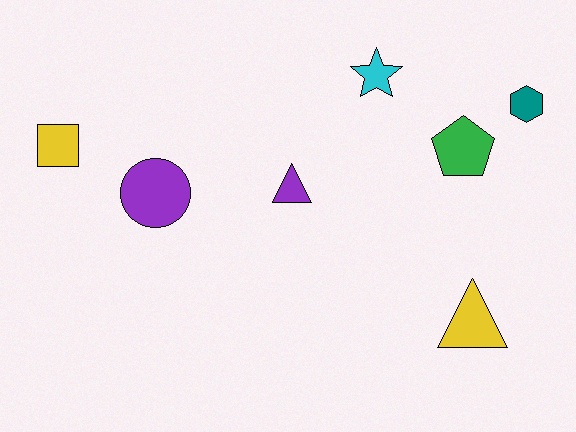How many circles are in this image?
There is 1 circle.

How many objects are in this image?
There are 7 objects.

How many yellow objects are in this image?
There are 2 yellow objects.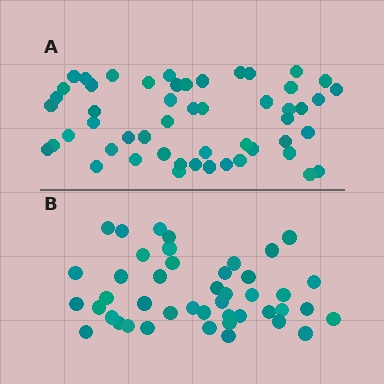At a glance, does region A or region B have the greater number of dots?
Region A (the top region) has more dots.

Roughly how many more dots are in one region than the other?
Region A has roughly 8 or so more dots than region B.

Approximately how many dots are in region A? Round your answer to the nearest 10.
About 50 dots. (The exact count is 52, which rounds to 50.)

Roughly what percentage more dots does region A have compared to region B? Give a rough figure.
About 20% more.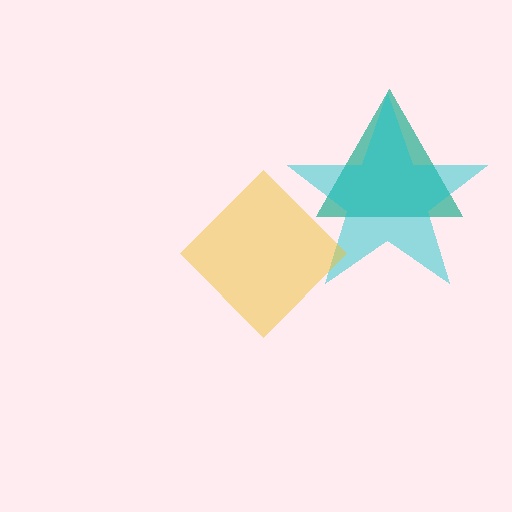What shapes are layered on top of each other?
The layered shapes are: a teal triangle, a cyan star, a yellow diamond.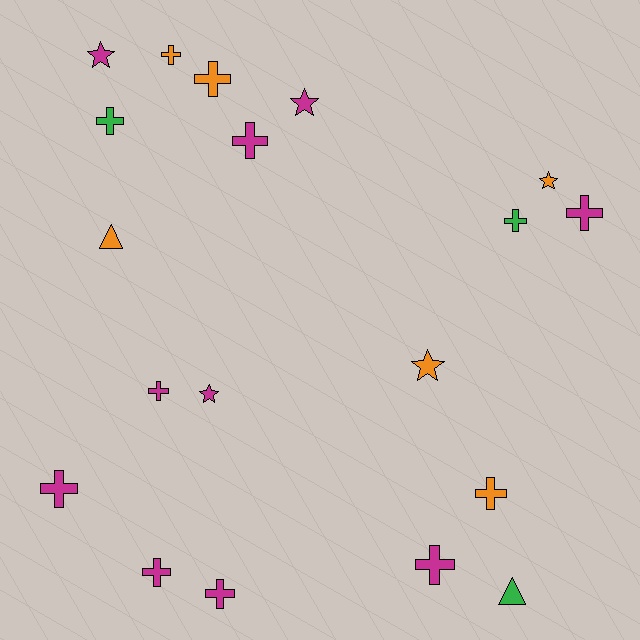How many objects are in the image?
There are 19 objects.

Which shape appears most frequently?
Cross, with 12 objects.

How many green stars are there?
There are no green stars.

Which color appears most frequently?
Magenta, with 10 objects.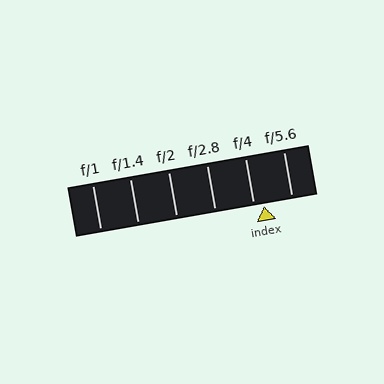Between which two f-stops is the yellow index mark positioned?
The index mark is between f/4 and f/5.6.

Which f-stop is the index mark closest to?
The index mark is closest to f/4.